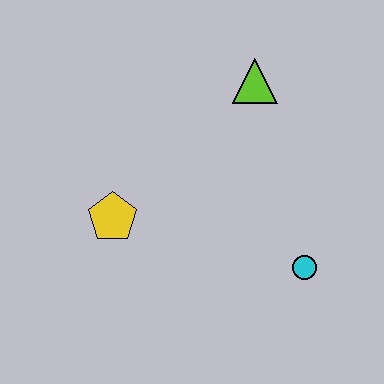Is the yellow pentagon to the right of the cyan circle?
No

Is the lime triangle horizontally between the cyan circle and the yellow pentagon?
Yes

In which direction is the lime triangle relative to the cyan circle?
The lime triangle is above the cyan circle.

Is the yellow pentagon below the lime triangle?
Yes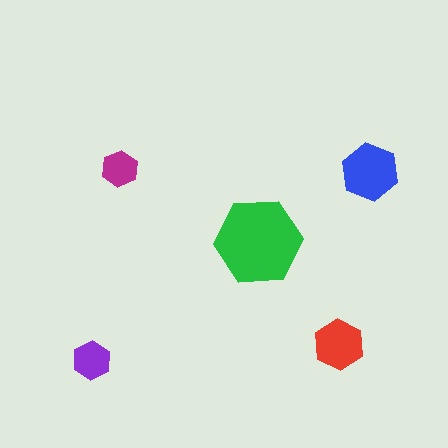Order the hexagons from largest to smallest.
the green one, the blue one, the red one, the purple one, the magenta one.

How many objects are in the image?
There are 5 objects in the image.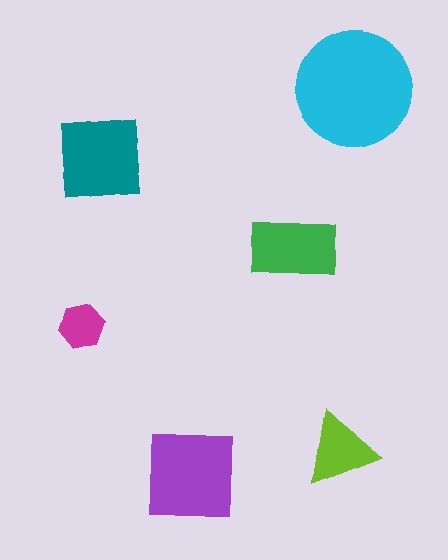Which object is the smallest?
The magenta hexagon.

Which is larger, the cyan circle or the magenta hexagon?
The cyan circle.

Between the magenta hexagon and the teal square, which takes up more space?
The teal square.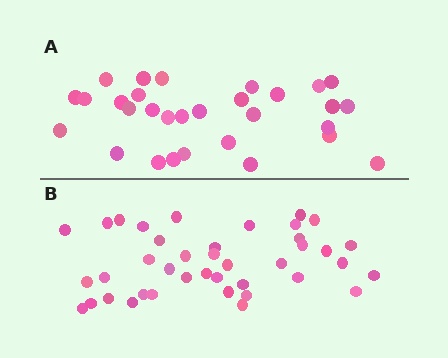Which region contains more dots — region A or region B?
Region B (the bottom region) has more dots.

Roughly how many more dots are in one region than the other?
Region B has roughly 10 or so more dots than region A.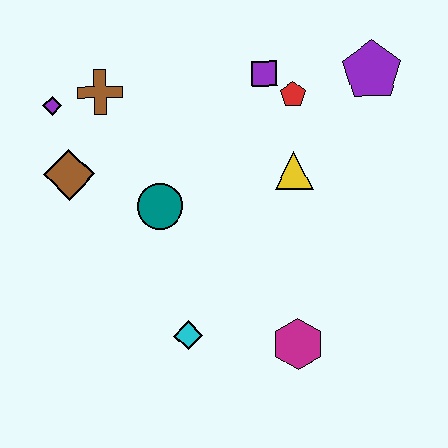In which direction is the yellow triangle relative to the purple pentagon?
The yellow triangle is below the purple pentagon.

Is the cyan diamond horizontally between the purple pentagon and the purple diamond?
Yes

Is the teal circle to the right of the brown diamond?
Yes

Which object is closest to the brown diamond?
The purple diamond is closest to the brown diamond.